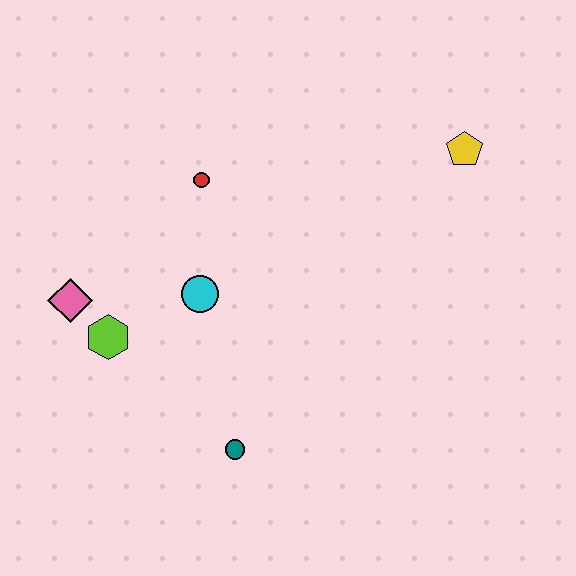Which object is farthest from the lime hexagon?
The yellow pentagon is farthest from the lime hexagon.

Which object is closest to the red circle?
The cyan circle is closest to the red circle.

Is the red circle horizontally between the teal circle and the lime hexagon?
Yes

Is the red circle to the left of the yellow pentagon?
Yes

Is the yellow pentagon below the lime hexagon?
No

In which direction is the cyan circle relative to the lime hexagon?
The cyan circle is to the right of the lime hexagon.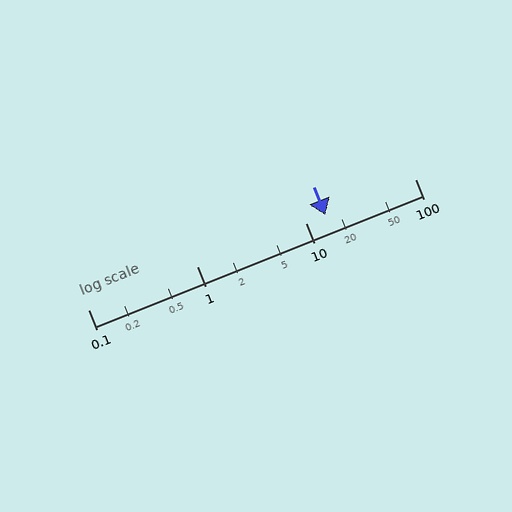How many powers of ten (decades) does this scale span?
The scale spans 3 decades, from 0.1 to 100.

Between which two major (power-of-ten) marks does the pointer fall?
The pointer is between 10 and 100.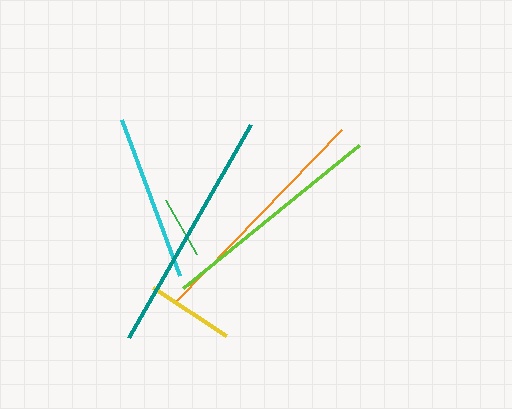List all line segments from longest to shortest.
From longest to shortest: teal, orange, lime, cyan, yellow, green.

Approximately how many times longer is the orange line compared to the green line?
The orange line is approximately 3.8 times the length of the green line.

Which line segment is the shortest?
The green line is the shortest at approximately 62 pixels.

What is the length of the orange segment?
The orange segment is approximately 237 pixels long.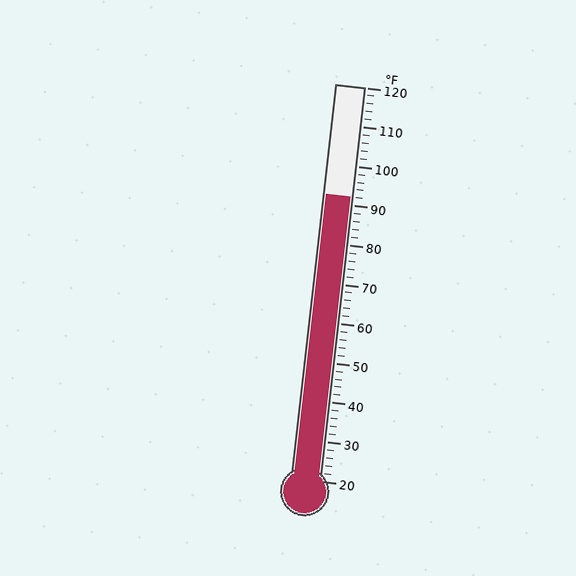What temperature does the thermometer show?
The thermometer shows approximately 92°F.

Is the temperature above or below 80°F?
The temperature is above 80°F.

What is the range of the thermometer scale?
The thermometer scale ranges from 20°F to 120°F.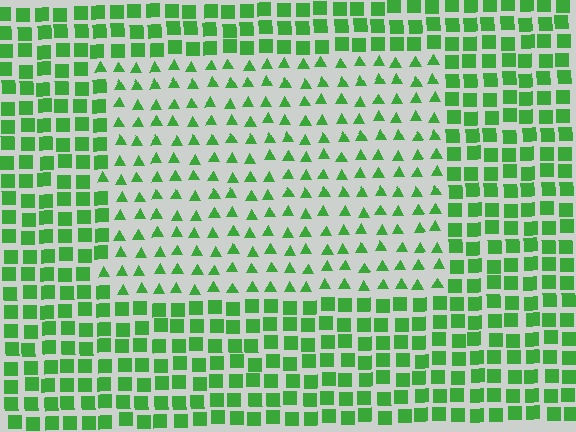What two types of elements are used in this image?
The image uses triangles inside the rectangle region and squares outside it.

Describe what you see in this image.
The image is filled with small green elements arranged in a uniform grid. A rectangle-shaped region contains triangles, while the surrounding area contains squares. The boundary is defined purely by the change in element shape.